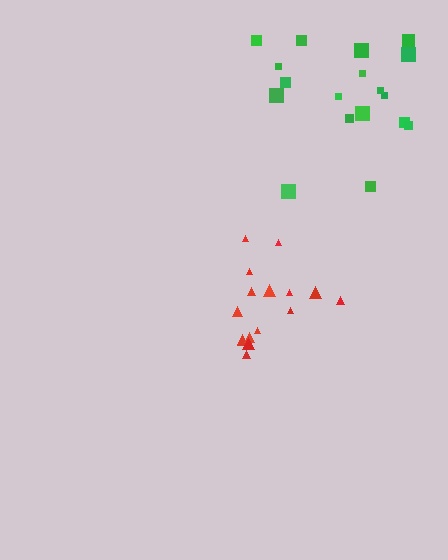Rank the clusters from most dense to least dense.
red, green.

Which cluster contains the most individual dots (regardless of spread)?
Green (19).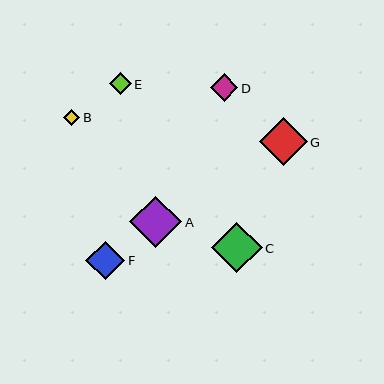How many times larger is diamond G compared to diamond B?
Diamond G is approximately 2.9 times the size of diamond B.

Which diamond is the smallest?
Diamond B is the smallest with a size of approximately 16 pixels.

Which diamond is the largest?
Diamond A is the largest with a size of approximately 52 pixels.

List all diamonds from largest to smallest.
From largest to smallest: A, C, G, F, D, E, B.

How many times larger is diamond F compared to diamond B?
Diamond F is approximately 2.3 times the size of diamond B.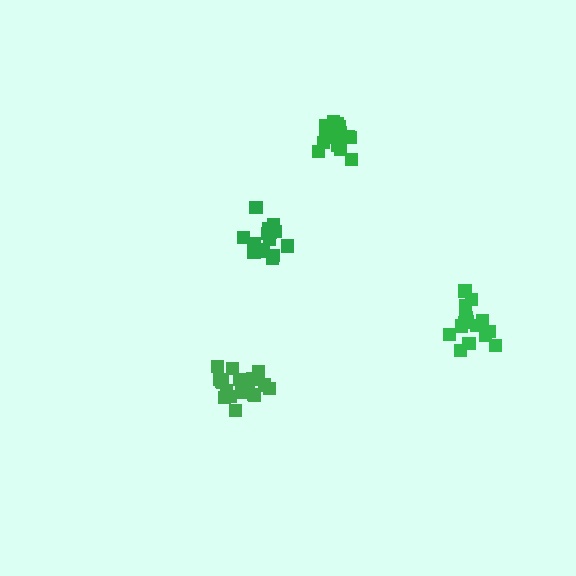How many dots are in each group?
Group 1: 20 dots, Group 2: 15 dots, Group 3: 15 dots, Group 4: 18 dots (68 total).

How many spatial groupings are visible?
There are 4 spatial groupings.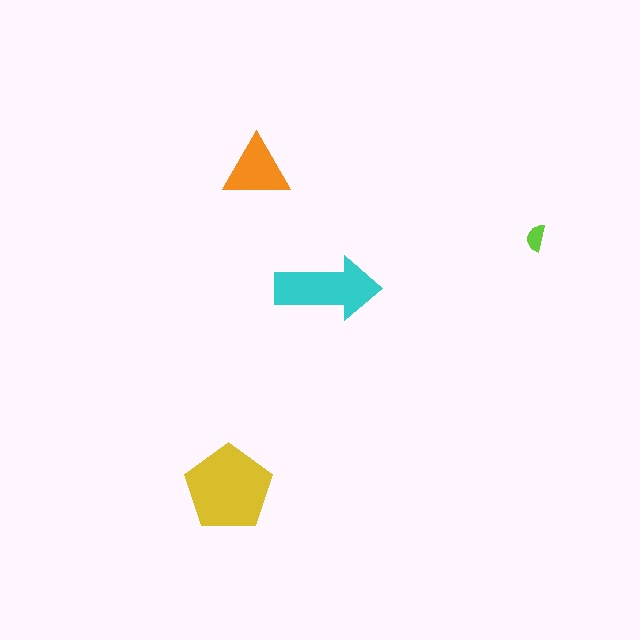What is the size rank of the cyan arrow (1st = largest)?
2nd.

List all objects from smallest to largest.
The lime semicircle, the orange triangle, the cyan arrow, the yellow pentagon.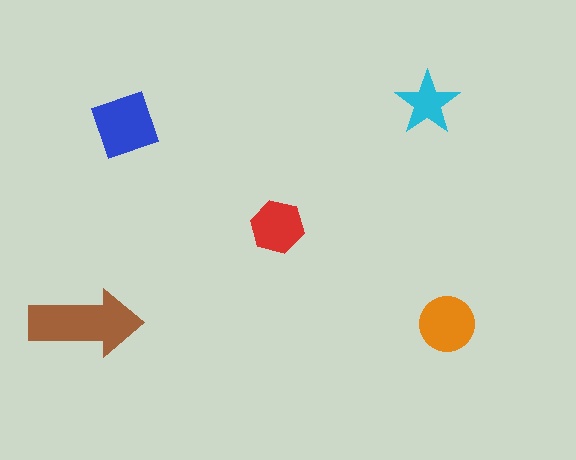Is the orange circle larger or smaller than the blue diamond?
Smaller.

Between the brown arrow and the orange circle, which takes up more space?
The brown arrow.